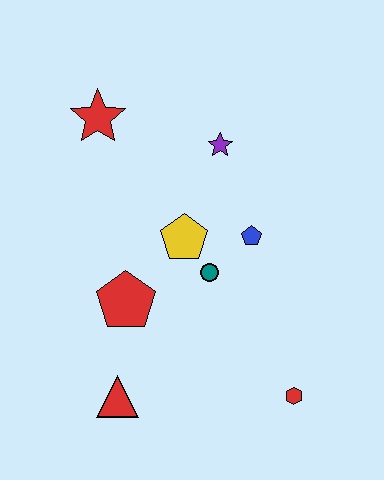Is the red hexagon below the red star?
Yes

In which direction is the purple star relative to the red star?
The purple star is to the right of the red star.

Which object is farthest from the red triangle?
The red star is farthest from the red triangle.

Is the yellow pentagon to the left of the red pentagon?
No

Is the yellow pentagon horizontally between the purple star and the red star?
Yes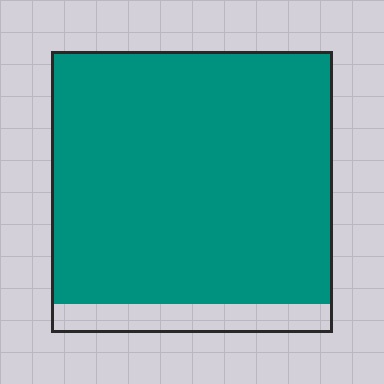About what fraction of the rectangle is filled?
About nine tenths (9/10).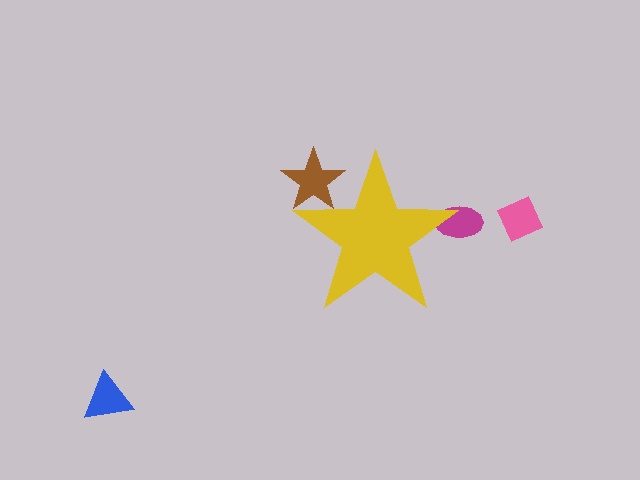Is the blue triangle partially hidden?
No, the blue triangle is fully visible.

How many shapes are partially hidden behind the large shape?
2 shapes are partially hidden.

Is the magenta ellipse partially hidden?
Yes, the magenta ellipse is partially hidden behind the yellow star.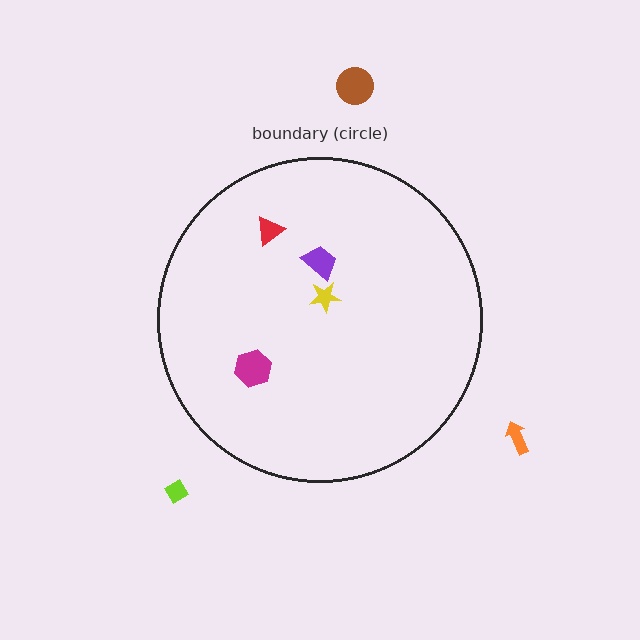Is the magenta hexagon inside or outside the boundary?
Inside.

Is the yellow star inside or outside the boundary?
Inside.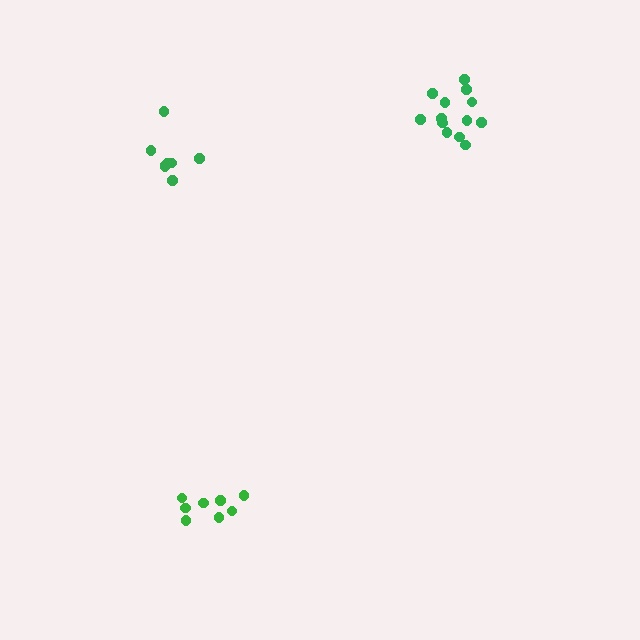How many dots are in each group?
Group 1: 14 dots, Group 2: 8 dots, Group 3: 8 dots (30 total).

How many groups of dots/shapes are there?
There are 3 groups.